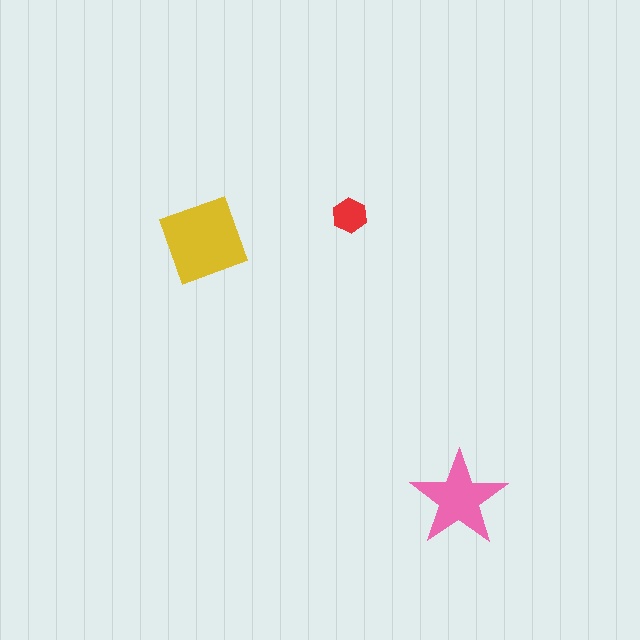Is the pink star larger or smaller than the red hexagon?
Larger.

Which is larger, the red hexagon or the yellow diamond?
The yellow diamond.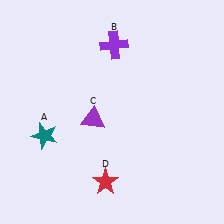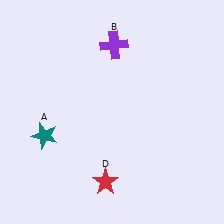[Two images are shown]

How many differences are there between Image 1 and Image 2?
There is 1 difference between the two images.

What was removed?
The purple triangle (C) was removed in Image 2.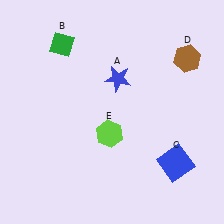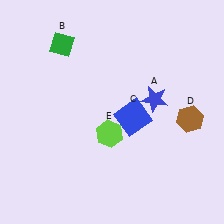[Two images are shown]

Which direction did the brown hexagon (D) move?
The brown hexagon (D) moved down.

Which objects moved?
The objects that moved are: the blue star (A), the blue square (C), the brown hexagon (D).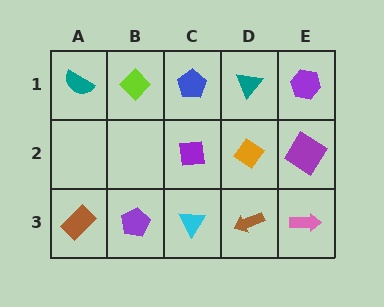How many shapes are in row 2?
3 shapes.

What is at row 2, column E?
A purple diamond.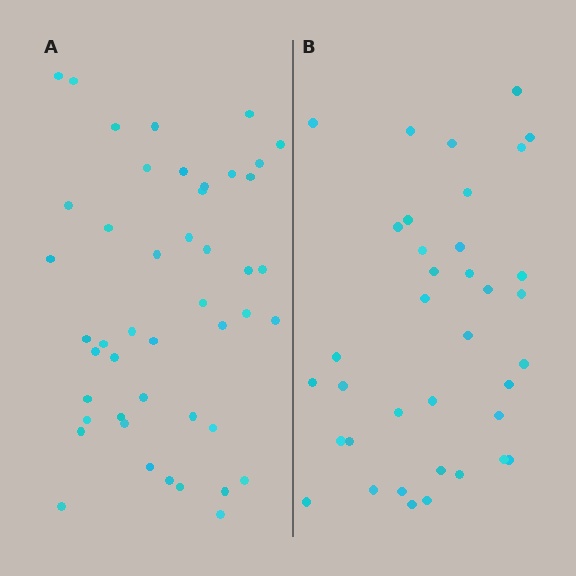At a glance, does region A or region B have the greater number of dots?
Region A (the left region) has more dots.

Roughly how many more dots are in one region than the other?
Region A has roughly 8 or so more dots than region B.